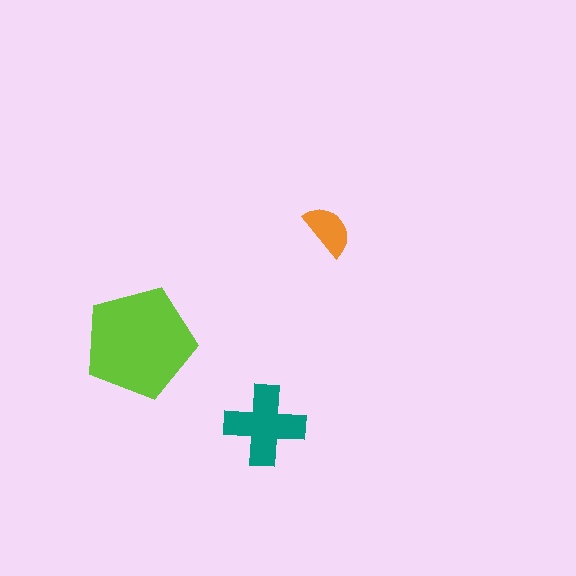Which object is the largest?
The lime pentagon.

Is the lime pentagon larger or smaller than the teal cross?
Larger.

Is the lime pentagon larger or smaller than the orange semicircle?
Larger.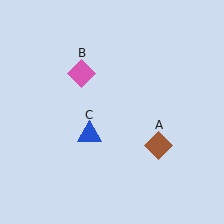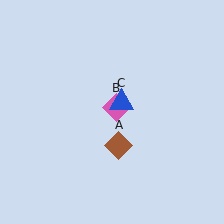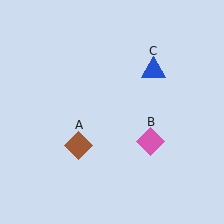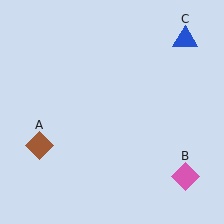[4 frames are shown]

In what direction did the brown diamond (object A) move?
The brown diamond (object A) moved left.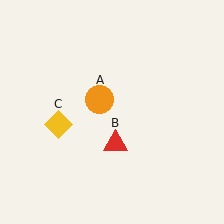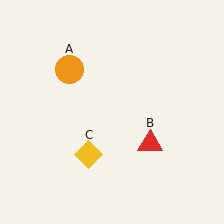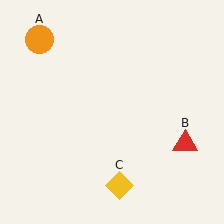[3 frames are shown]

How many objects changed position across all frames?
3 objects changed position: orange circle (object A), red triangle (object B), yellow diamond (object C).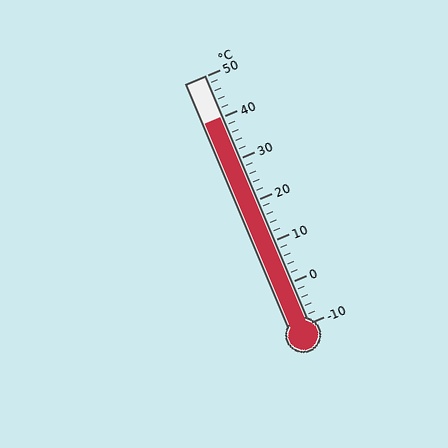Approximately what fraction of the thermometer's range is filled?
The thermometer is filled to approximately 85% of its range.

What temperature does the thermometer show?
The thermometer shows approximately 40°C.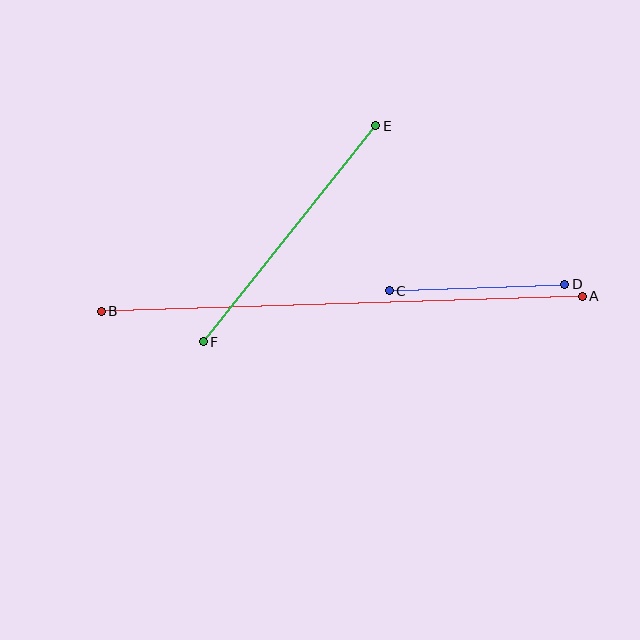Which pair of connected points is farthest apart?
Points A and B are farthest apart.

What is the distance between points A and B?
The distance is approximately 481 pixels.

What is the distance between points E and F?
The distance is approximately 277 pixels.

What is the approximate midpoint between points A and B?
The midpoint is at approximately (342, 304) pixels.